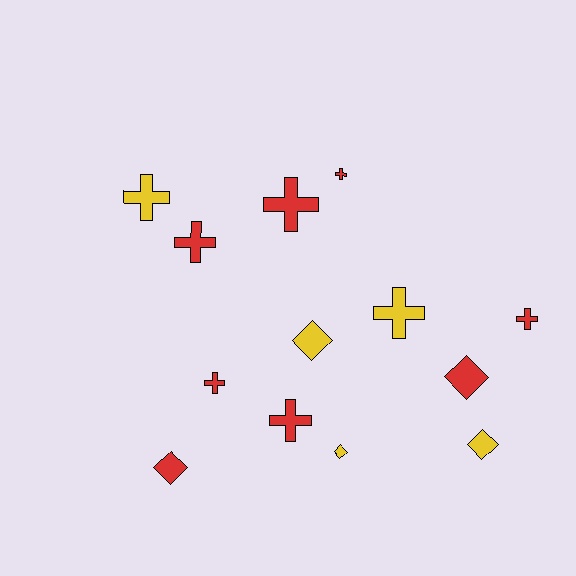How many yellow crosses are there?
There are 2 yellow crosses.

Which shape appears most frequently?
Cross, with 8 objects.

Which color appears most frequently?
Red, with 8 objects.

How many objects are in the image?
There are 13 objects.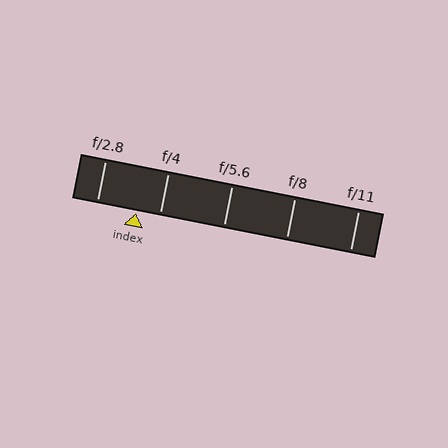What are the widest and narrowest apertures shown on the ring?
The widest aperture shown is f/2.8 and the narrowest is f/11.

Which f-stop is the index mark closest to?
The index mark is closest to f/4.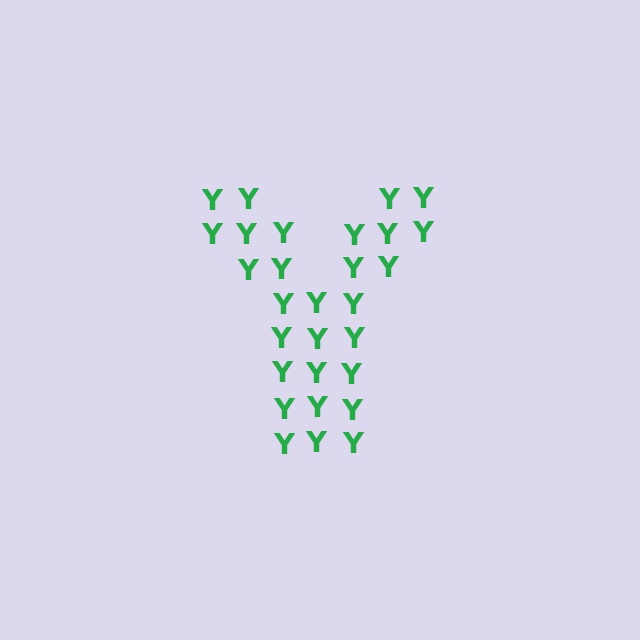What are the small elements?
The small elements are letter Y's.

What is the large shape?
The large shape is the letter Y.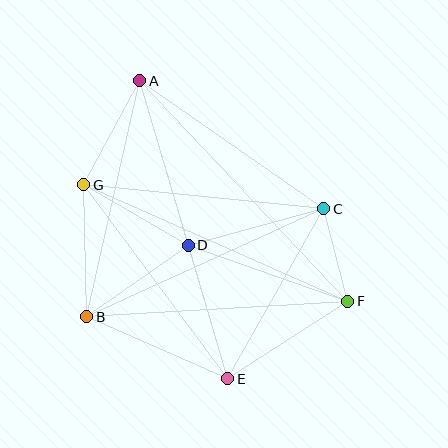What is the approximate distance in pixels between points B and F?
The distance between B and F is approximately 261 pixels.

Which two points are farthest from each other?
Points A and E are farthest from each other.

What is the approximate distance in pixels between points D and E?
The distance between D and E is approximately 139 pixels.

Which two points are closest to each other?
Points C and F are closest to each other.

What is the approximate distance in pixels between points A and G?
The distance between A and G is approximately 118 pixels.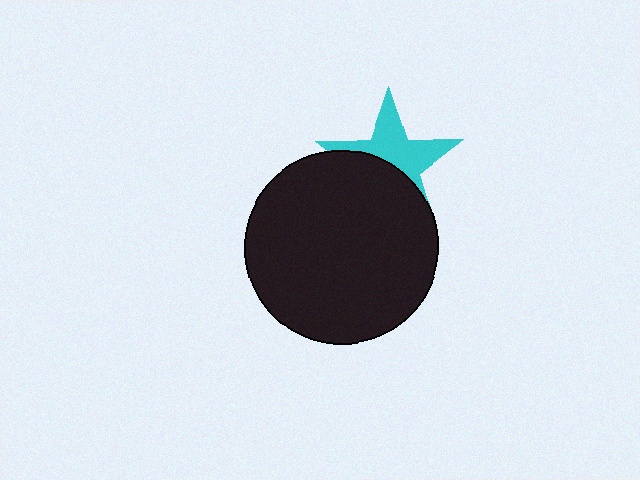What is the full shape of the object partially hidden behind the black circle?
The partially hidden object is a cyan star.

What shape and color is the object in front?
The object in front is a black circle.